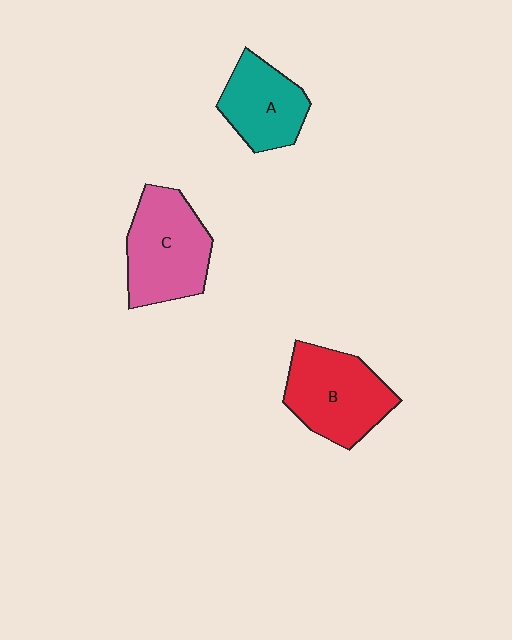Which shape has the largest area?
Shape C (pink).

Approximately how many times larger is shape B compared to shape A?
Approximately 1.3 times.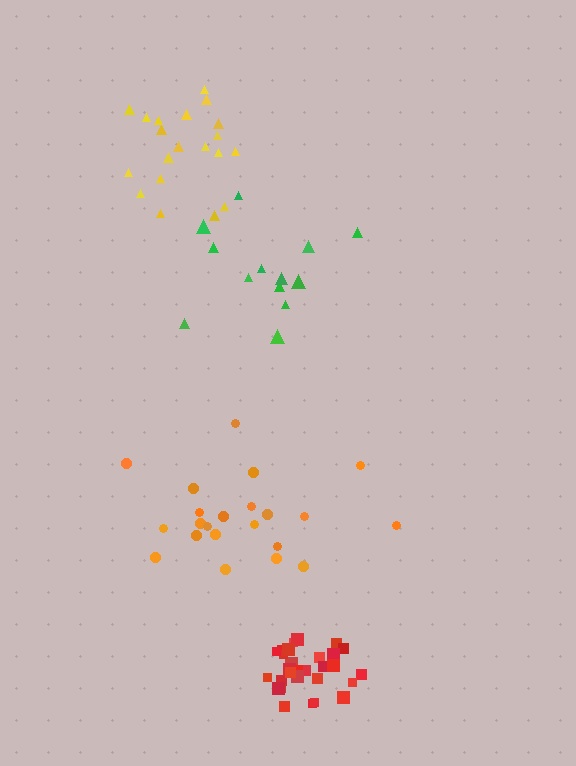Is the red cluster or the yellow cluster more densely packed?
Red.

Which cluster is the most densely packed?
Red.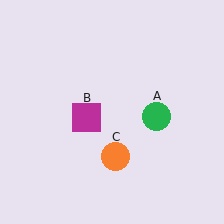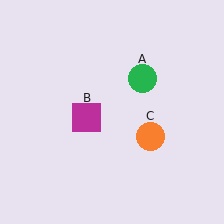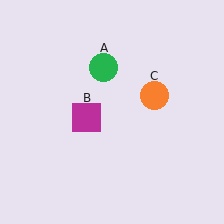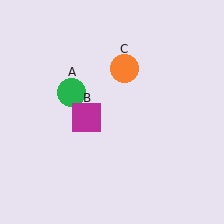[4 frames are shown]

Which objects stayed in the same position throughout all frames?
Magenta square (object B) remained stationary.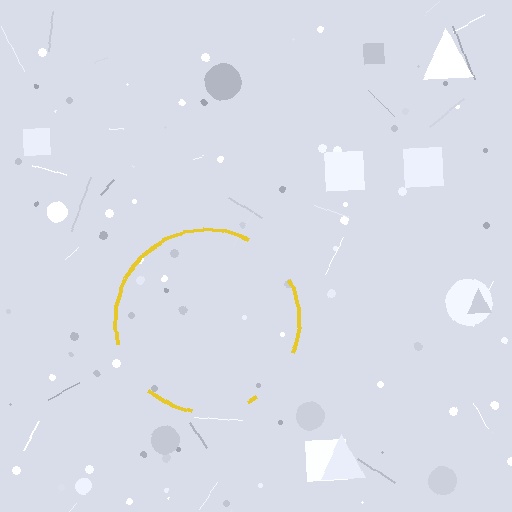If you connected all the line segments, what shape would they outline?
They would outline a circle.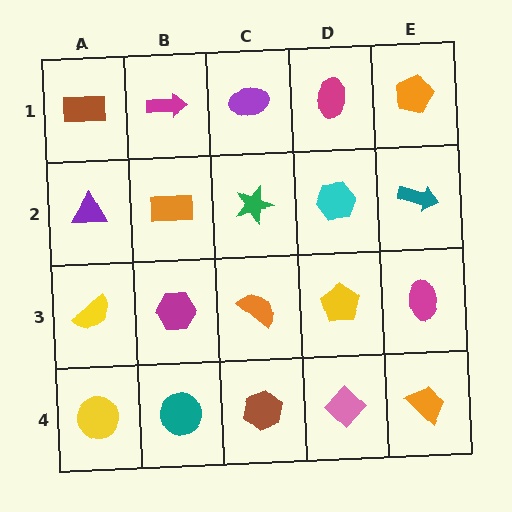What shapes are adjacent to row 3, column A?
A purple triangle (row 2, column A), a yellow circle (row 4, column A), a magenta hexagon (row 3, column B).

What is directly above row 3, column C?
A green star.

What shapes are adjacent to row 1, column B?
An orange rectangle (row 2, column B), a brown rectangle (row 1, column A), a purple ellipse (row 1, column C).